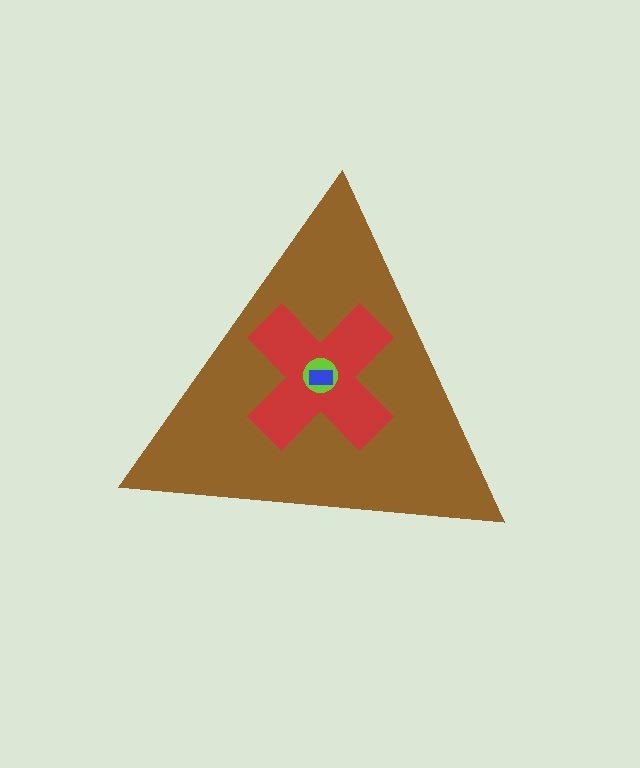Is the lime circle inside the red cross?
Yes.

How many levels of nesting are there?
4.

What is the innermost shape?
The blue rectangle.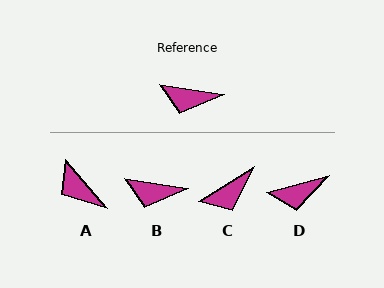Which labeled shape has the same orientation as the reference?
B.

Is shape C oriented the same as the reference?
No, it is off by about 41 degrees.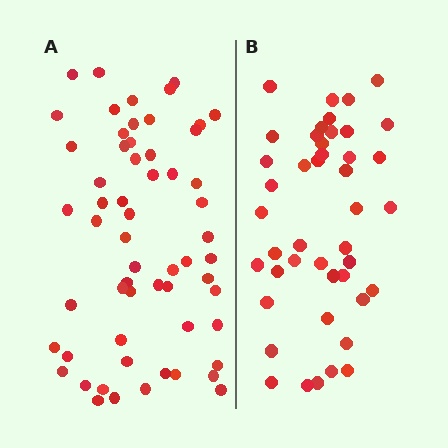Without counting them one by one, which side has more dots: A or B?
Region A (the left region) has more dots.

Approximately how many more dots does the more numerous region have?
Region A has approximately 15 more dots than region B.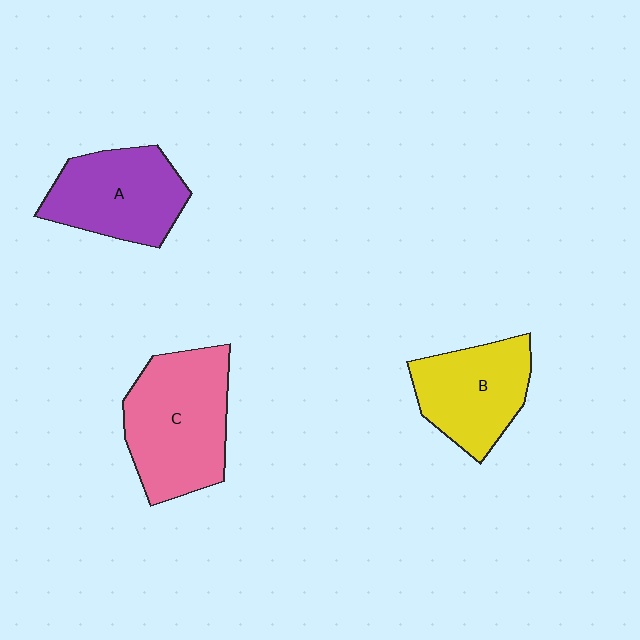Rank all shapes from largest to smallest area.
From largest to smallest: C (pink), A (purple), B (yellow).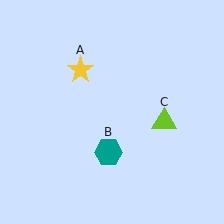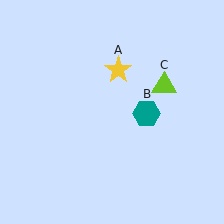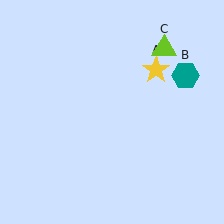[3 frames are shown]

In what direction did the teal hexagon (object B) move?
The teal hexagon (object B) moved up and to the right.